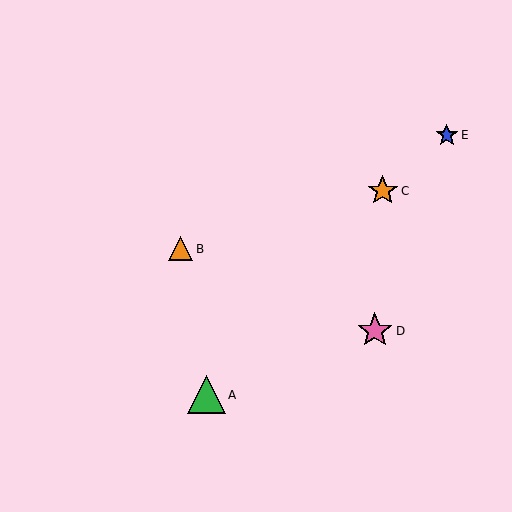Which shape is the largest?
The green triangle (labeled A) is the largest.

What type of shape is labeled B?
Shape B is an orange triangle.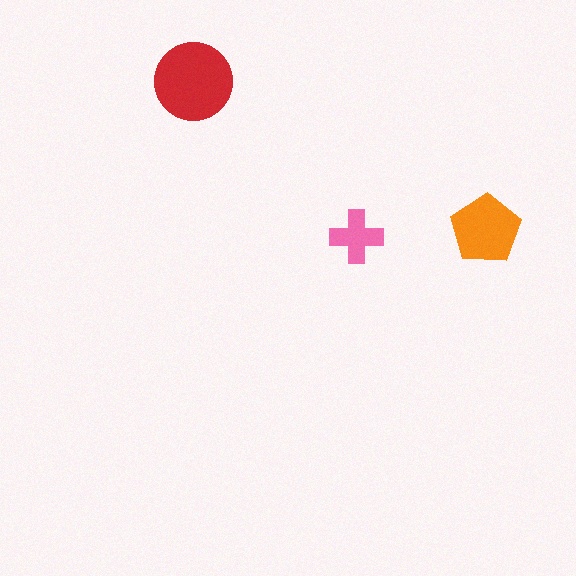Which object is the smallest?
The pink cross.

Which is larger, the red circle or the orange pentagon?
The red circle.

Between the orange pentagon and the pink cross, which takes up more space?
The orange pentagon.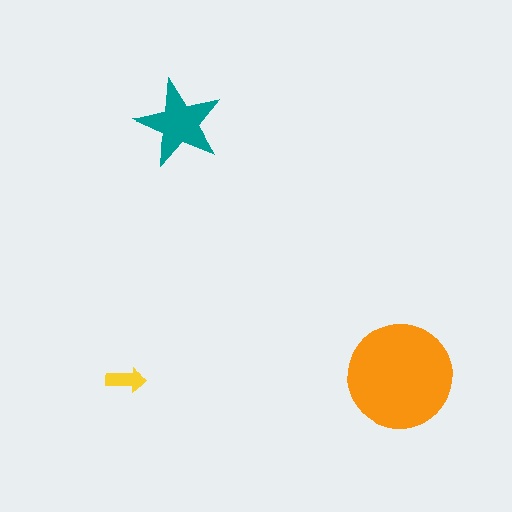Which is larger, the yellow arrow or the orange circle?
The orange circle.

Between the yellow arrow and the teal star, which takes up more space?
The teal star.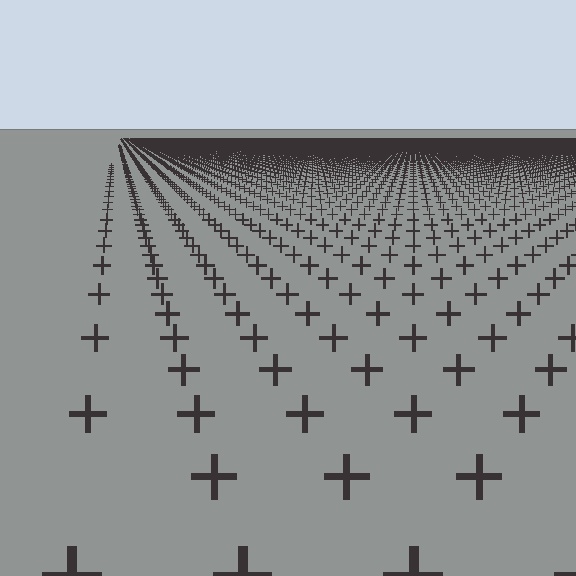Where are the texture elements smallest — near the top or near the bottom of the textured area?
Near the top.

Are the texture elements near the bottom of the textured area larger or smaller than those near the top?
Larger. Near the bottom, elements are closer to the viewer and appear at a bigger on-screen size.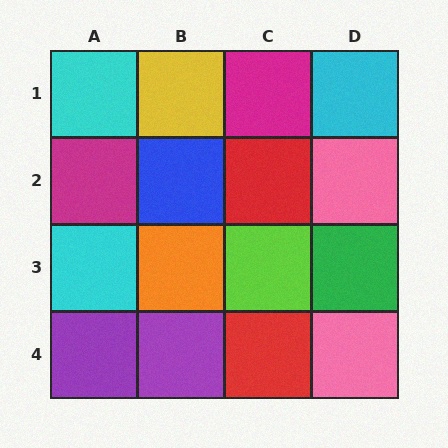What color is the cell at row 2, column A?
Magenta.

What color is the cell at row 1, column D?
Cyan.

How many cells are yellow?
1 cell is yellow.